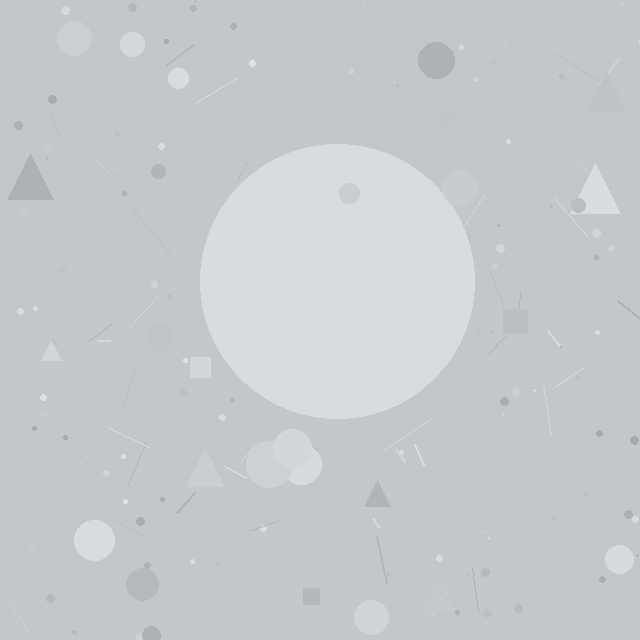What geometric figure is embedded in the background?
A circle is embedded in the background.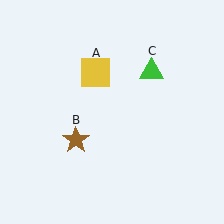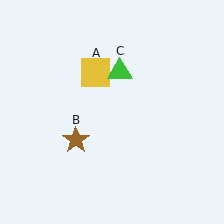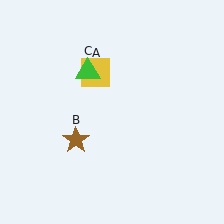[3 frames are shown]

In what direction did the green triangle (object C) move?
The green triangle (object C) moved left.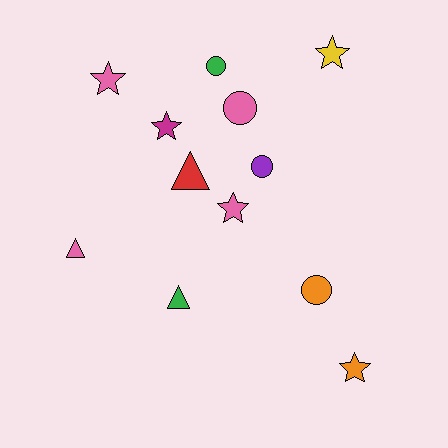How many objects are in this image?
There are 12 objects.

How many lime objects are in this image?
There are no lime objects.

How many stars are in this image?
There are 5 stars.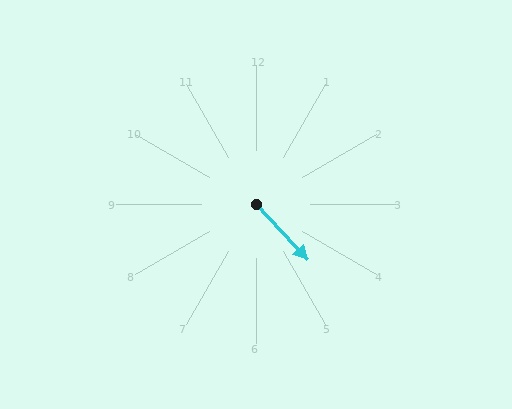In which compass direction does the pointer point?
Southeast.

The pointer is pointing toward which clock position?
Roughly 5 o'clock.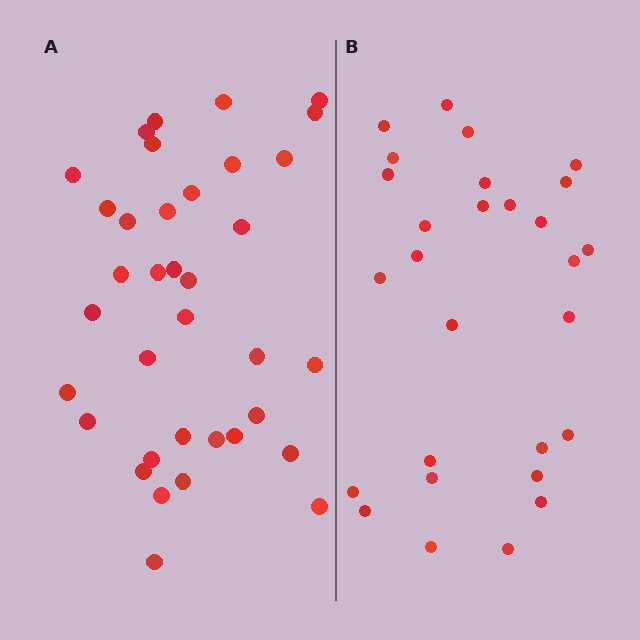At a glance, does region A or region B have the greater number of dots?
Region A (the left region) has more dots.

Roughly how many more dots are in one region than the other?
Region A has roughly 8 or so more dots than region B.